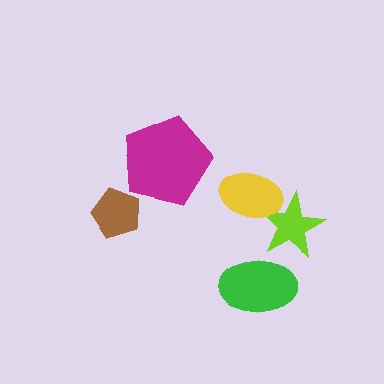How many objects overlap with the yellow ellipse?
1 object overlaps with the yellow ellipse.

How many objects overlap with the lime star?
1 object overlaps with the lime star.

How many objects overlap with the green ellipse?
0 objects overlap with the green ellipse.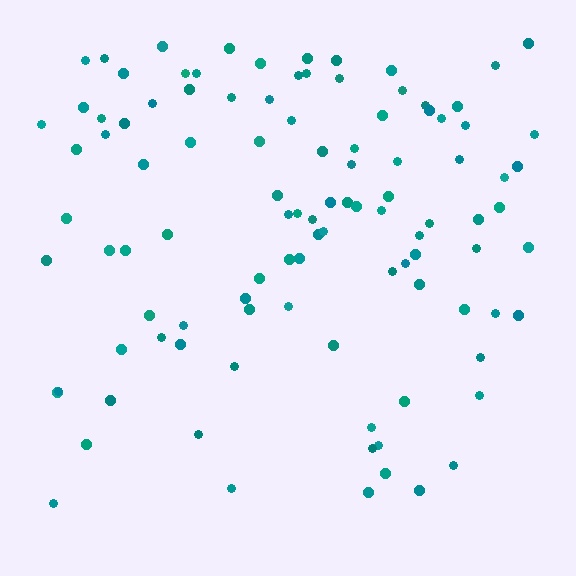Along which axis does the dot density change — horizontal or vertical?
Vertical.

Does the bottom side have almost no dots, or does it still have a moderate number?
Still a moderate number, just noticeably fewer than the top.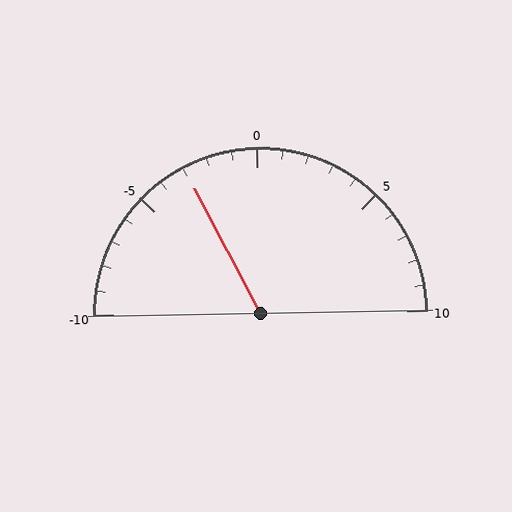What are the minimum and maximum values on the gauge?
The gauge ranges from -10 to 10.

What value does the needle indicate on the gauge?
The needle indicates approximately -3.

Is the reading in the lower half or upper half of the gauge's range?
The reading is in the lower half of the range (-10 to 10).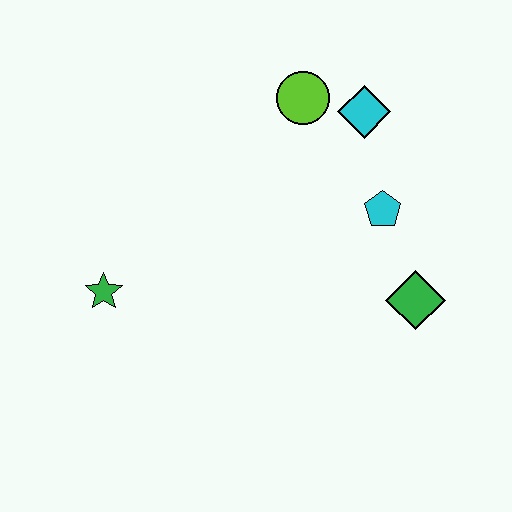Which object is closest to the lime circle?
The cyan diamond is closest to the lime circle.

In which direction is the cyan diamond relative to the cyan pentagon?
The cyan diamond is above the cyan pentagon.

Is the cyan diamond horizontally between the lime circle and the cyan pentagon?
Yes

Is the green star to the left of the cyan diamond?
Yes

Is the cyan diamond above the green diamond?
Yes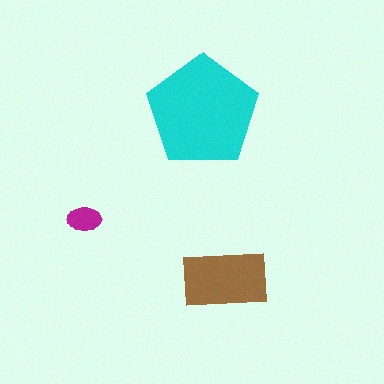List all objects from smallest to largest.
The magenta ellipse, the brown rectangle, the cyan pentagon.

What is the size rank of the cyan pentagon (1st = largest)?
1st.